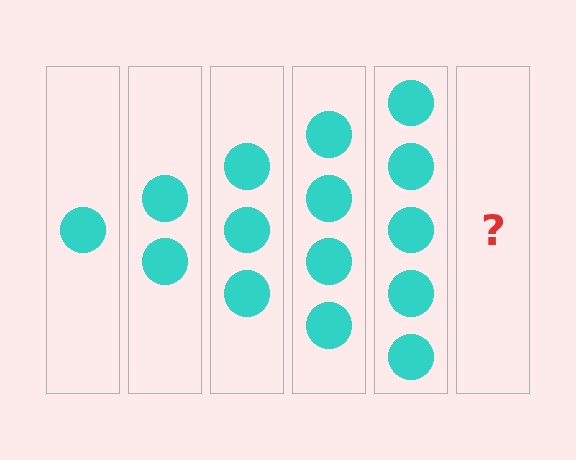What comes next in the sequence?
The next element should be 6 circles.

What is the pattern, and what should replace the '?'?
The pattern is that each step adds one more circle. The '?' should be 6 circles.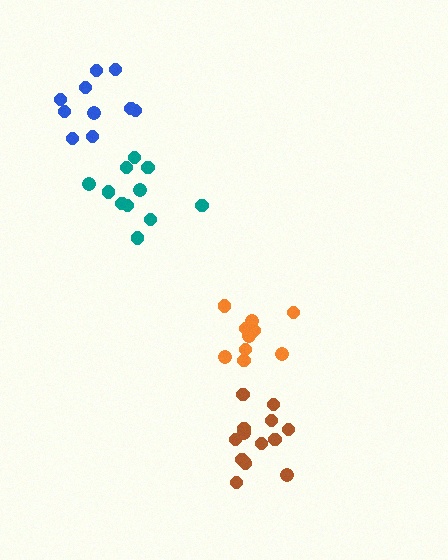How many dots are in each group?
Group 1: 11 dots, Group 2: 10 dots, Group 3: 14 dots, Group 4: 11 dots (46 total).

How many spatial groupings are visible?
There are 4 spatial groupings.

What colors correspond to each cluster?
The clusters are colored: teal, blue, brown, orange.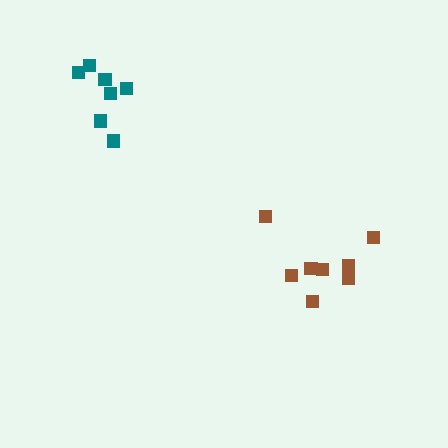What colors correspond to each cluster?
The clusters are colored: brown, teal.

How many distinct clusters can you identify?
There are 2 distinct clusters.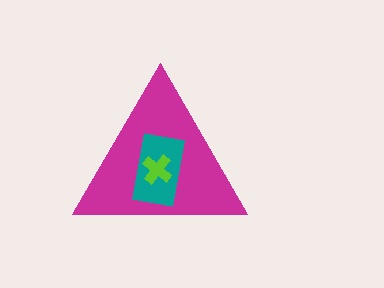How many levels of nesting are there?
3.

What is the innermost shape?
The lime cross.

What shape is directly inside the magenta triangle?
The teal rectangle.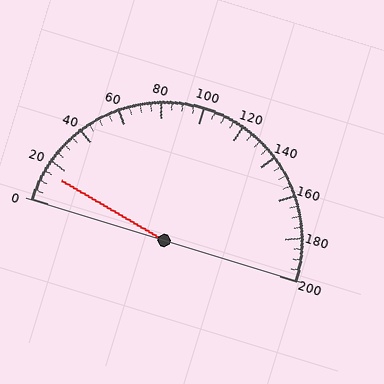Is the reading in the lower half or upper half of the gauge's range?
The reading is in the lower half of the range (0 to 200).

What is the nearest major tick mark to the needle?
The nearest major tick mark is 20.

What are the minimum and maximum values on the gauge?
The gauge ranges from 0 to 200.